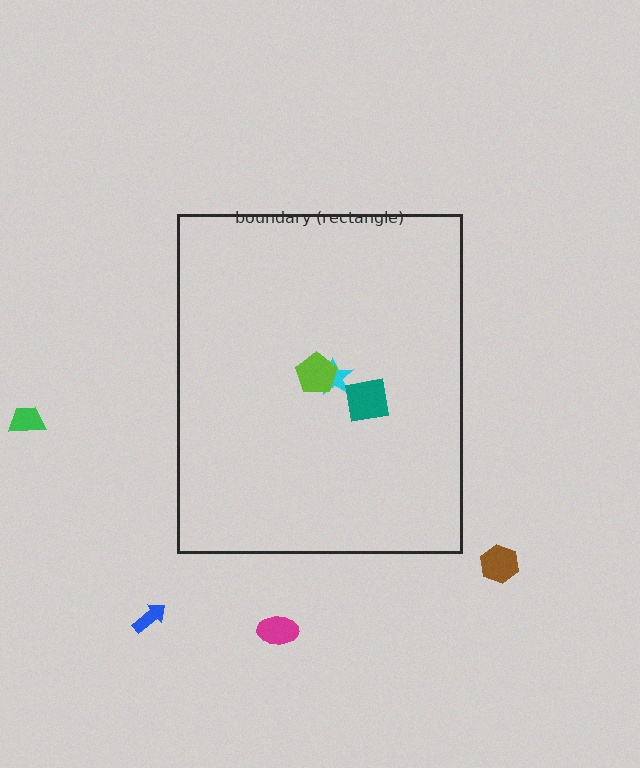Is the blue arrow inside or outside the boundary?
Outside.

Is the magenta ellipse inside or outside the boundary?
Outside.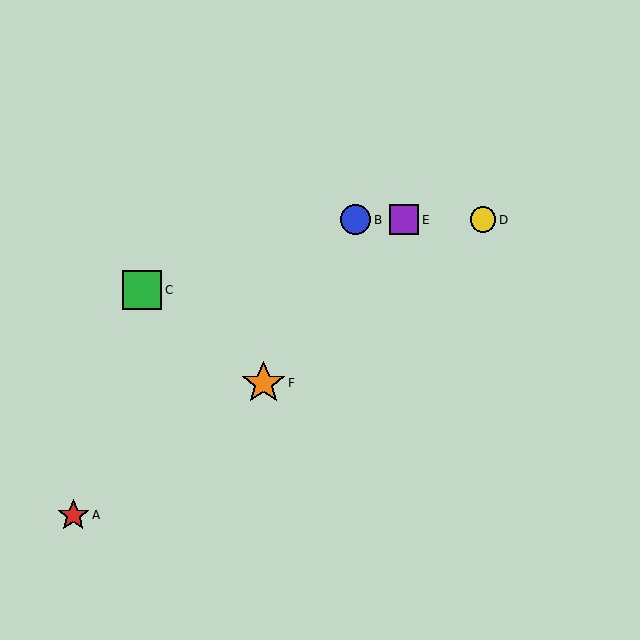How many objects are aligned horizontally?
3 objects (B, D, E) are aligned horizontally.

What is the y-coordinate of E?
Object E is at y≈220.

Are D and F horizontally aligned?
No, D is at y≈220 and F is at y≈383.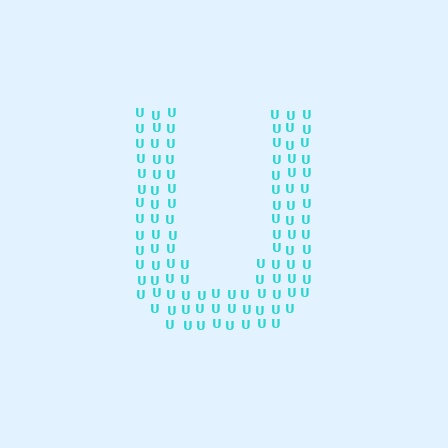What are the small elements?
The small elements are letter U's.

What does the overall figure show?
The overall figure shows the letter U.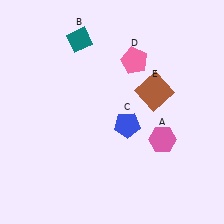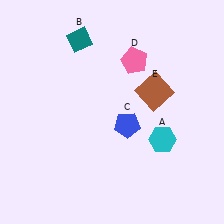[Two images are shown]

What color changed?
The hexagon (A) changed from pink in Image 1 to cyan in Image 2.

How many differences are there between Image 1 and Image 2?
There is 1 difference between the two images.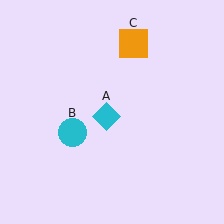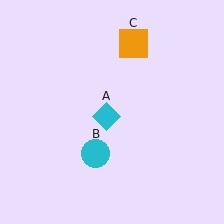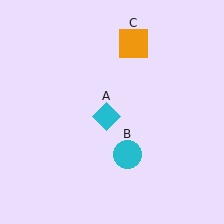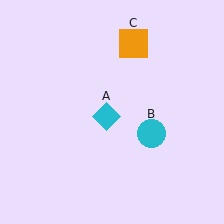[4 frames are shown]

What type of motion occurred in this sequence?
The cyan circle (object B) rotated counterclockwise around the center of the scene.